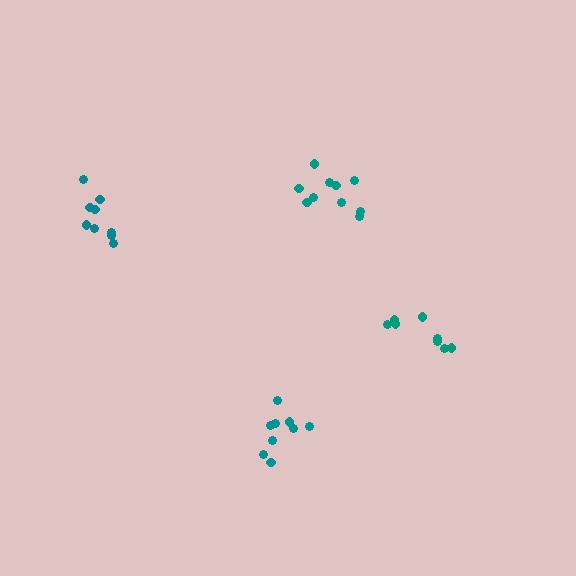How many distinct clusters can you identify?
There are 4 distinct clusters.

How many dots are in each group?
Group 1: 9 dots, Group 2: 10 dots, Group 3: 9 dots, Group 4: 8 dots (36 total).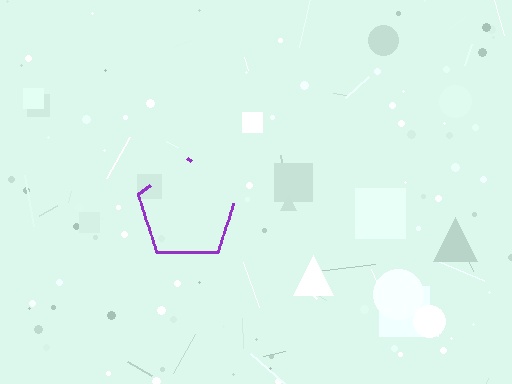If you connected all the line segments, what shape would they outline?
They would outline a pentagon.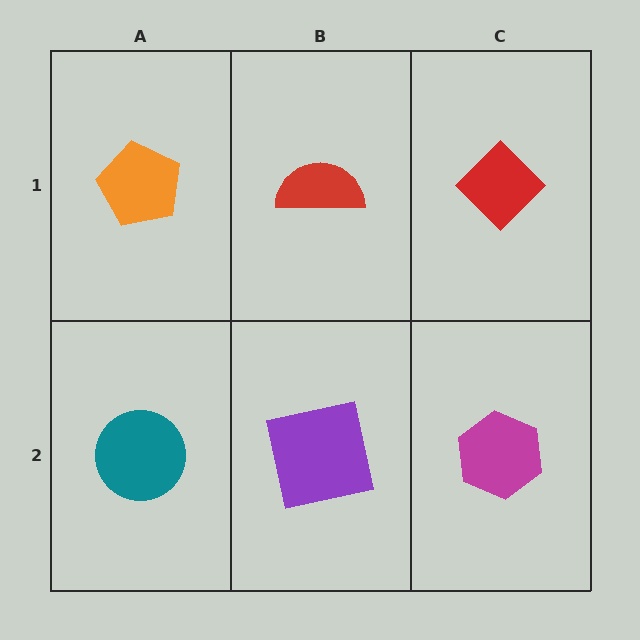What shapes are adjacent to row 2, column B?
A red semicircle (row 1, column B), a teal circle (row 2, column A), a magenta hexagon (row 2, column C).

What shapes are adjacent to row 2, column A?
An orange pentagon (row 1, column A), a purple square (row 2, column B).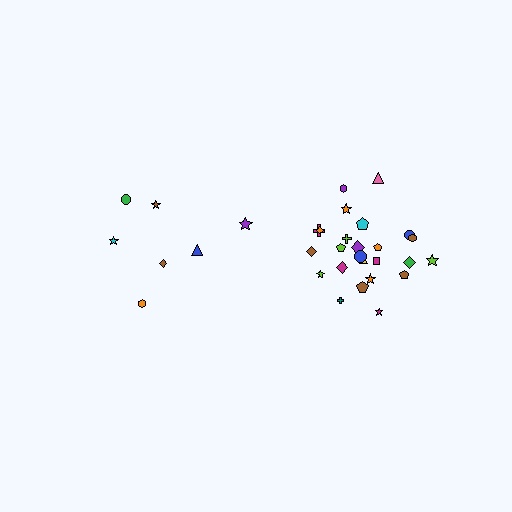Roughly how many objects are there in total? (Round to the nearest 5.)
Roughly 30 objects in total.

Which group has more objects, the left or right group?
The right group.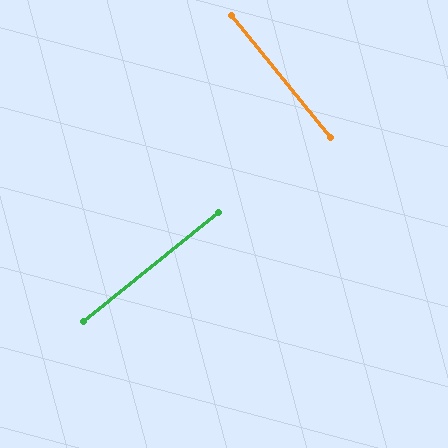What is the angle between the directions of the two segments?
Approximately 90 degrees.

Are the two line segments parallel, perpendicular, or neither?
Perpendicular — they meet at approximately 90°.